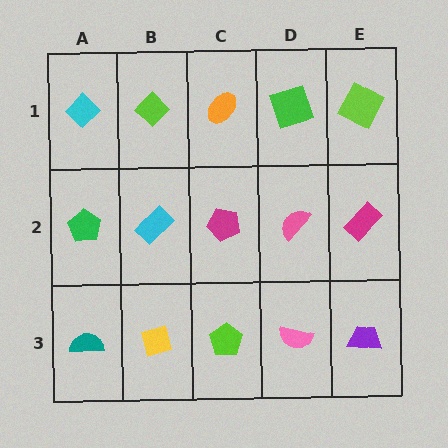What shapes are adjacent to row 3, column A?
A green pentagon (row 2, column A), a yellow diamond (row 3, column B).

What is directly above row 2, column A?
A cyan diamond.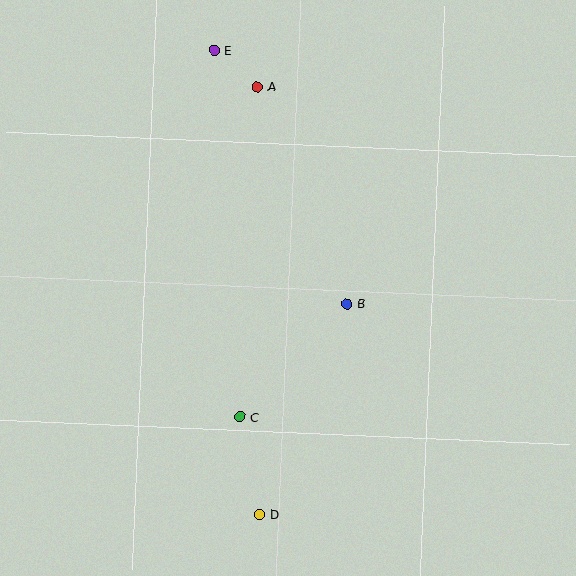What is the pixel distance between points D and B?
The distance between D and B is 228 pixels.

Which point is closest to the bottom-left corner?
Point D is closest to the bottom-left corner.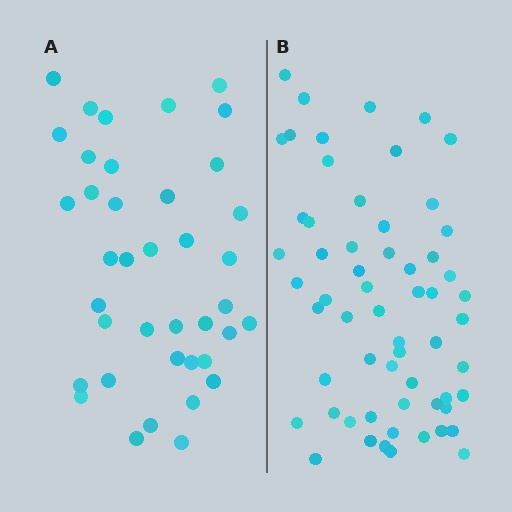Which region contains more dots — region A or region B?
Region B (the right region) has more dots.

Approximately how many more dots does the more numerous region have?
Region B has approximately 20 more dots than region A.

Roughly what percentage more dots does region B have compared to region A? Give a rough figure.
About 55% more.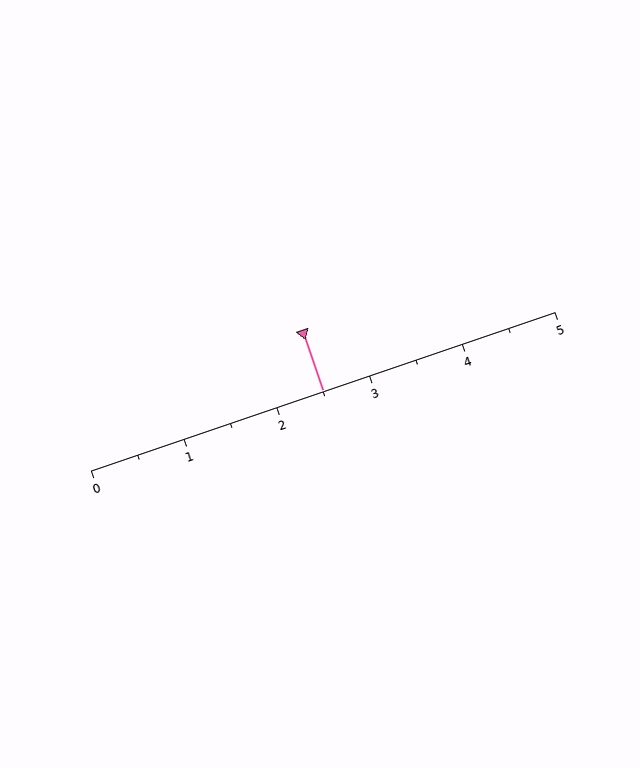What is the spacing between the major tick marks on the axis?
The major ticks are spaced 1 apart.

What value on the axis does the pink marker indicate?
The marker indicates approximately 2.5.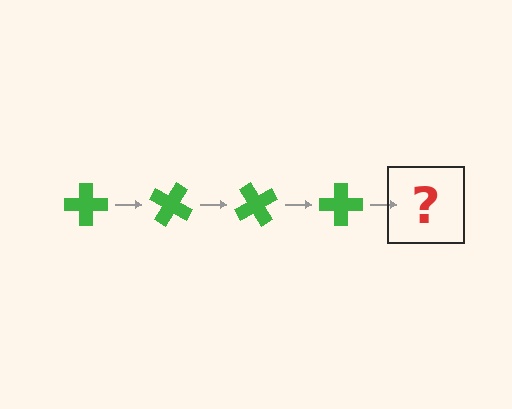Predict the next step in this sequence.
The next step is a green cross rotated 120 degrees.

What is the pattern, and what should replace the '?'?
The pattern is that the cross rotates 30 degrees each step. The '?' should be a green cross rotated 120 degrees.